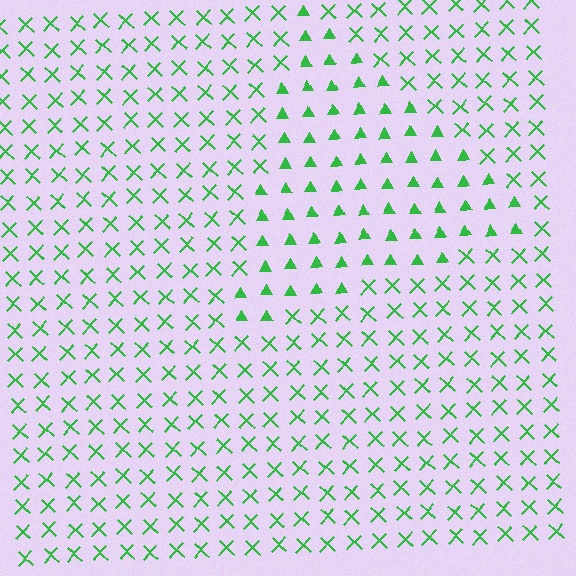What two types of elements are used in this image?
The image uses triangles inside the triangle region and X marks outside it.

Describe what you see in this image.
The image is filled with small green elements arranged in a uniform grid. A triangle-shaped region contains triangles, while the surrounding area contains X marks. The boundary is defined purely by the change in element shape.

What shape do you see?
I see a triangle.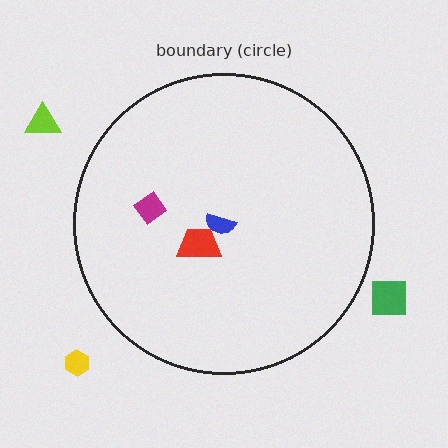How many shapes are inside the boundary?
3 inside, 3 outside.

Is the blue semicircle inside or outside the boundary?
Inside.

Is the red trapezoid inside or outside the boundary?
Inside.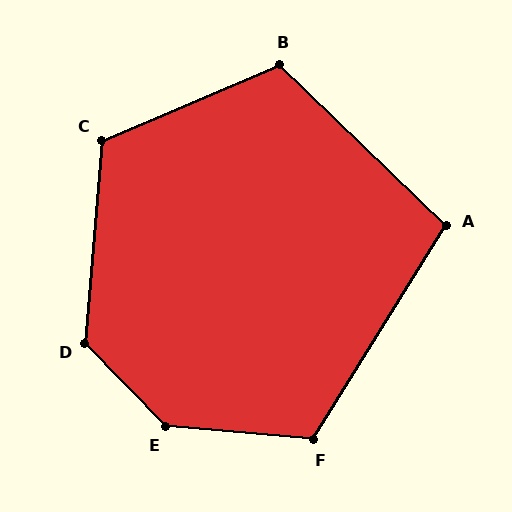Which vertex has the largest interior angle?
E, at approximately 140 degrees.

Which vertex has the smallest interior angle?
A, at approximately 102 degrees.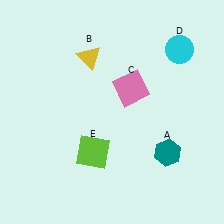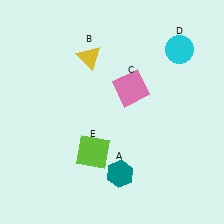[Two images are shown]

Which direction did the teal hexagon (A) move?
The teal hexagon (A) moved left.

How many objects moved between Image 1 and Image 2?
1 object moved between the two images.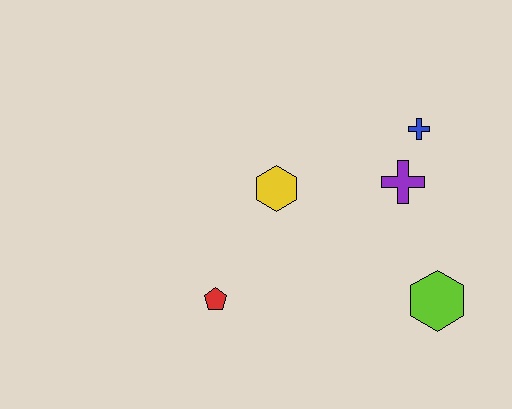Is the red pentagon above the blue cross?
No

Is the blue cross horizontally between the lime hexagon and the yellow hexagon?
Yes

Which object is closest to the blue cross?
The purple cross is closest to the blue cross.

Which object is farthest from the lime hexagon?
The red pentagon is farthest from the lime hexagon.